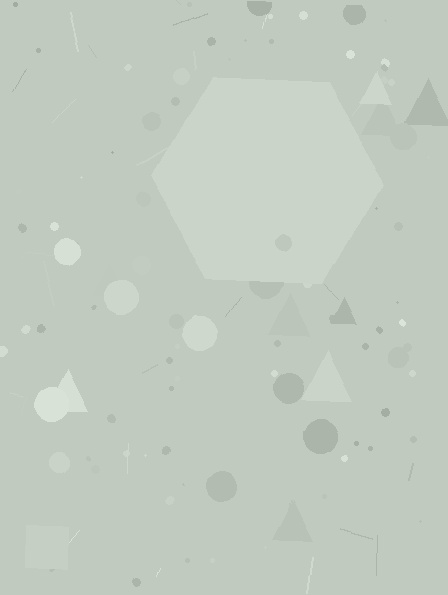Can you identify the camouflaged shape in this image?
The camouflaged shape is a hexagon.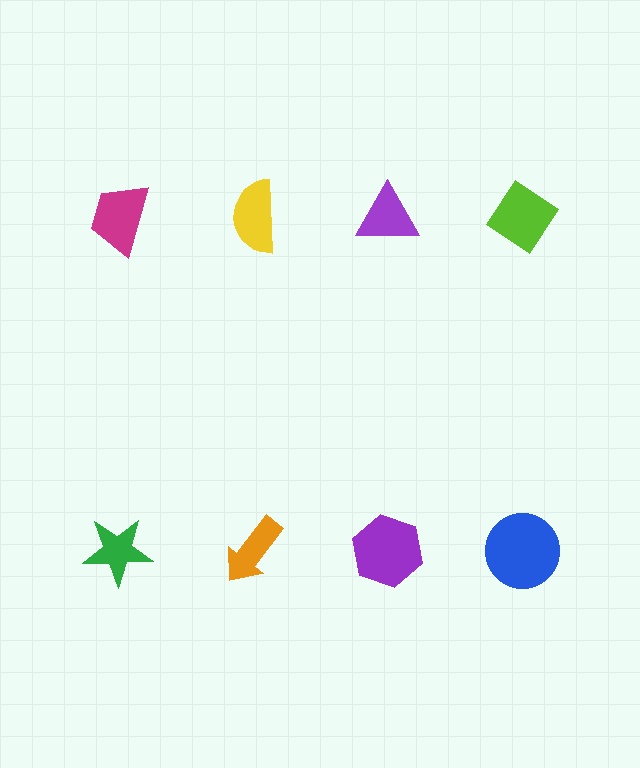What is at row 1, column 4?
A lime diamond.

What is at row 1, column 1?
A magenta trapezoid.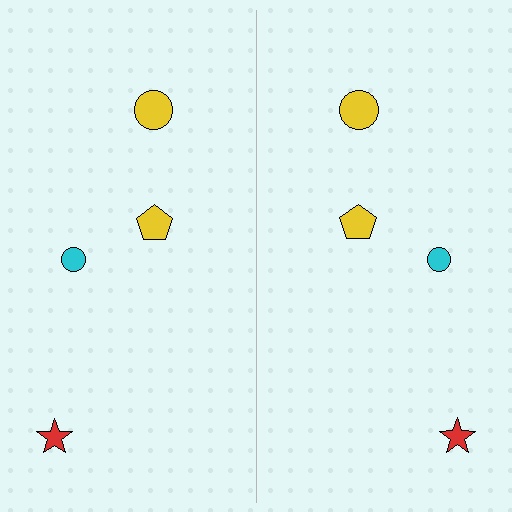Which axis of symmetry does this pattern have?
The pattern has a vertical axis of symmetry running through the center of the image.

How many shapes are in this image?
There are 8 shapes in this image.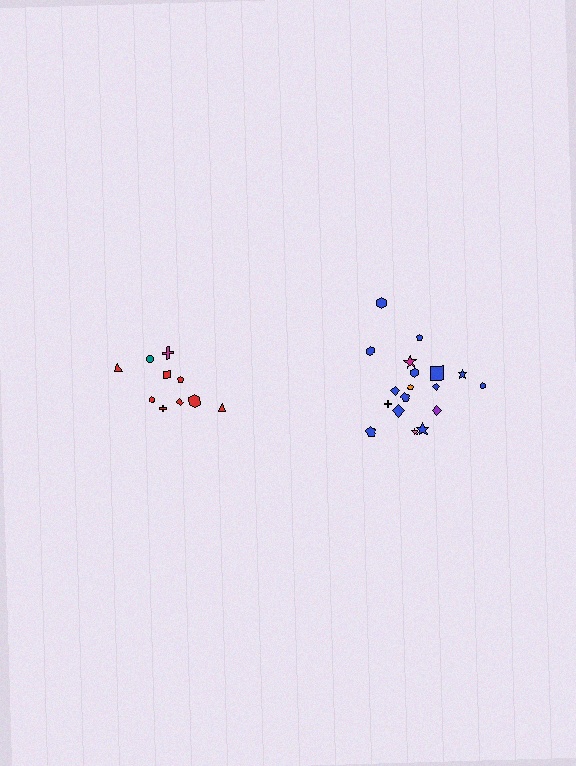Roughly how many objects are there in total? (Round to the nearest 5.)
Roughly 30 objects in total.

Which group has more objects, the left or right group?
The right group.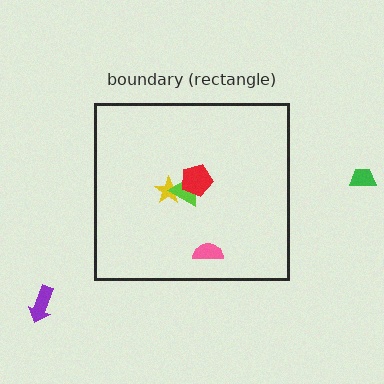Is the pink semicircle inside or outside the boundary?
Inside.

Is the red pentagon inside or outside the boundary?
Inside.